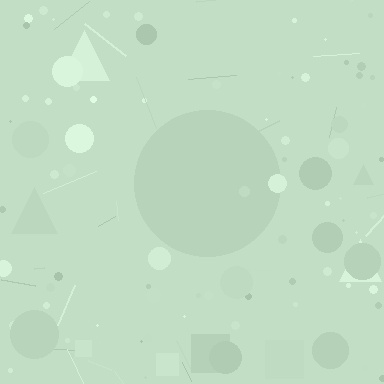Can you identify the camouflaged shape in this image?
The camouflaged shape is a circle.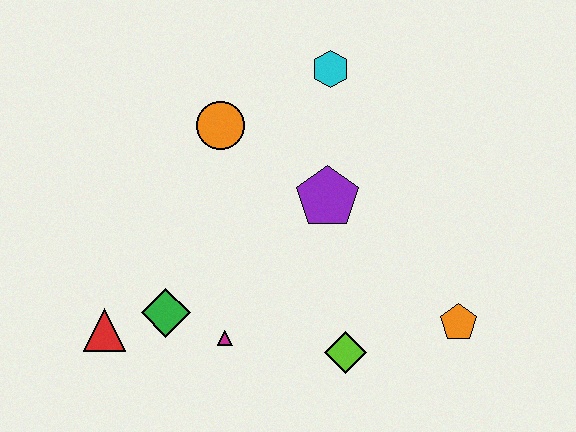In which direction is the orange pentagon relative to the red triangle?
The orange pentagon is to the right of the red triangle.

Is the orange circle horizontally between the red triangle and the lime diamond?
Yes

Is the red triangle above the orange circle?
No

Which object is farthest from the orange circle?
The orange pentagon is farthest from the orange circle.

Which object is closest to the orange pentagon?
The lime diamond is closest to the orange pentagon.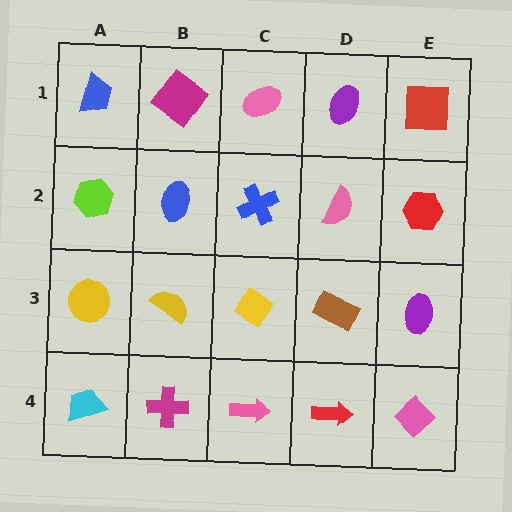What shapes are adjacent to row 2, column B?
A magenta diamond (row 1, column B), a yellow semicircle (row 3, column B), a lime hexagon (row 2, column A), a blue cross (row 2, column C).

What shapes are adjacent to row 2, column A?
A blue trapezoid (row 1, column A), a yellow circle (row 3, column A), a blue ellipse (row 2, column B).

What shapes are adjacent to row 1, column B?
A blue ellipse (row 2, column B), a blue trapezoid (row 1, column A), a pink ellipse (row 1, column C).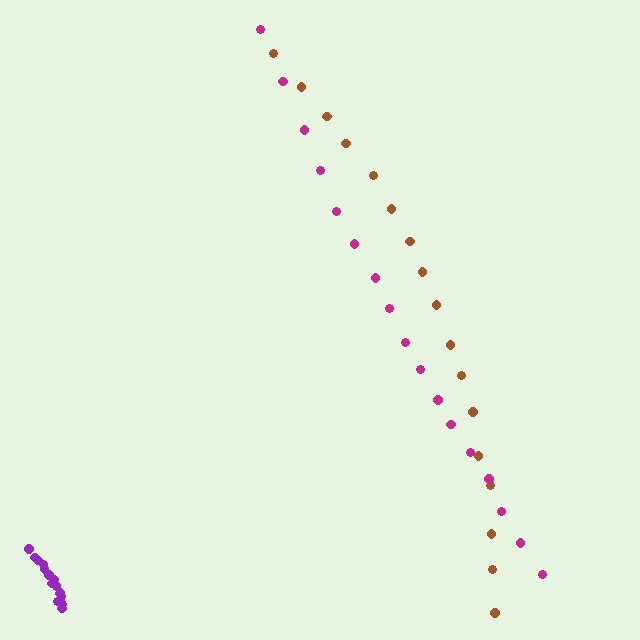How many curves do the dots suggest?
There are 3 distinct paths.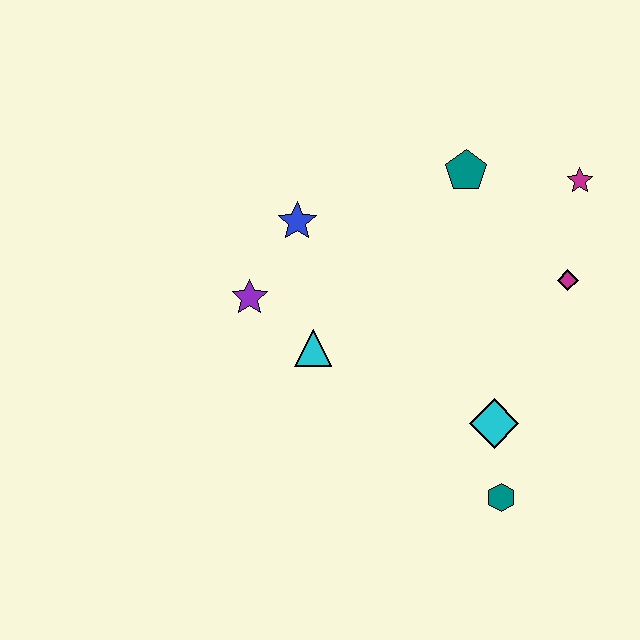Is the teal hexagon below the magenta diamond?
Yes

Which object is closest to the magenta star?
The magenta diamond is closest to the magenta star.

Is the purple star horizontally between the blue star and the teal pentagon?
No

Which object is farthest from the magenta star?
The purple star is farthest from the magenta star.